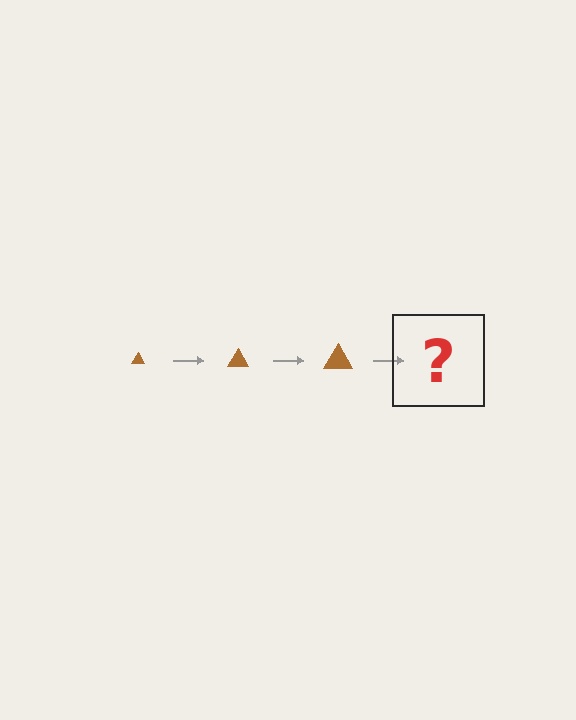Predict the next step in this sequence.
The next step is a brown triangle, larger than the previous one.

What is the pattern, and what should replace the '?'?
The pattern is that the triangle gets progressively larger each step. The '?' should be a brown triangle, larger than the previous one.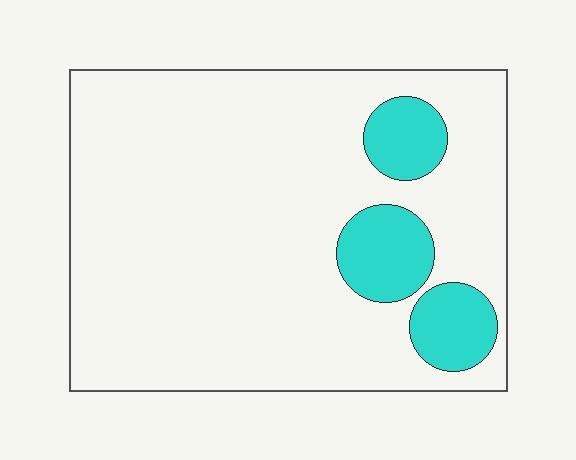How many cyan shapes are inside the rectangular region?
3.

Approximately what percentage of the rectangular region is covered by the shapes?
Approximately 15%.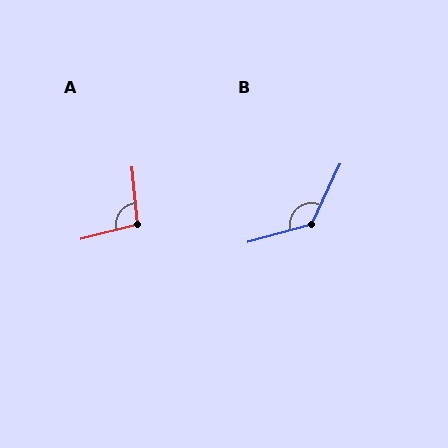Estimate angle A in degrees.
Approximately 99 degrees.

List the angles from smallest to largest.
A (99°), B (131°).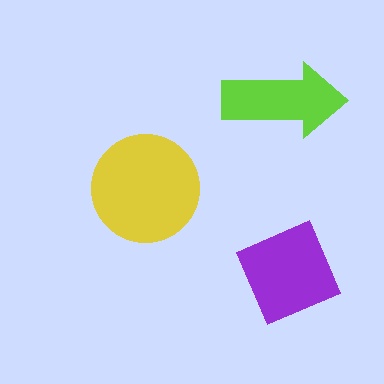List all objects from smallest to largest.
The lime arrow, the purple diamond, the yellow circle.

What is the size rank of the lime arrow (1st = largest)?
3rd.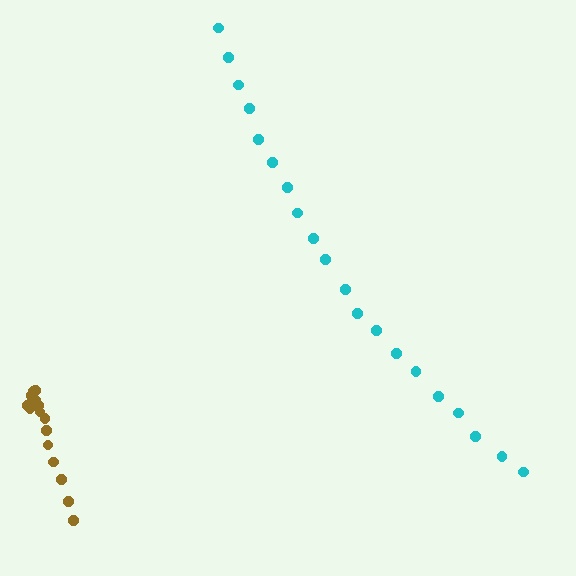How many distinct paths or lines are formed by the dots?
There are 2 distinct paths.